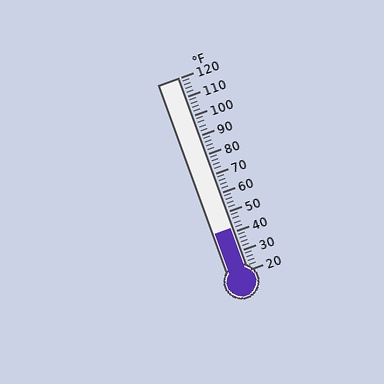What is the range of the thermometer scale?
The thermometer scale ranges from 20°F to 120°F.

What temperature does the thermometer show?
The thermometer shows approximately 42°F.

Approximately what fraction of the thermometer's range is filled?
The thermometer is filled to approximately 20% of its range.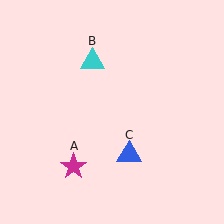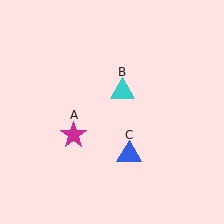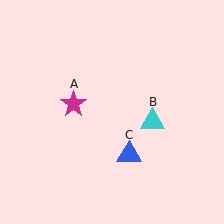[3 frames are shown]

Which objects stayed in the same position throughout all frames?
Blue triangle (object C) remained stationary.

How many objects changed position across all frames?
2 objects changed position: magenta star (object A), cyan triangle (object B).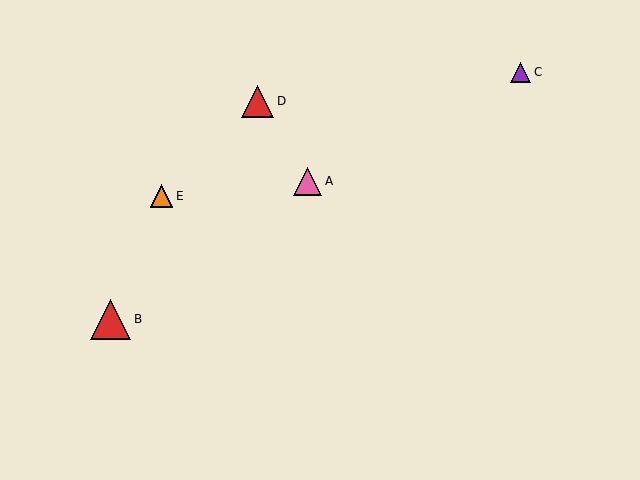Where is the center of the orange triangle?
The center of the orange triangle is at (161, 196).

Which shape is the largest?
The red triangle (labeled B) is the largest.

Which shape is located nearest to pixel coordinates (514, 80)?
The purple triangle (labeled C) at (521, 72) is nearest to that location.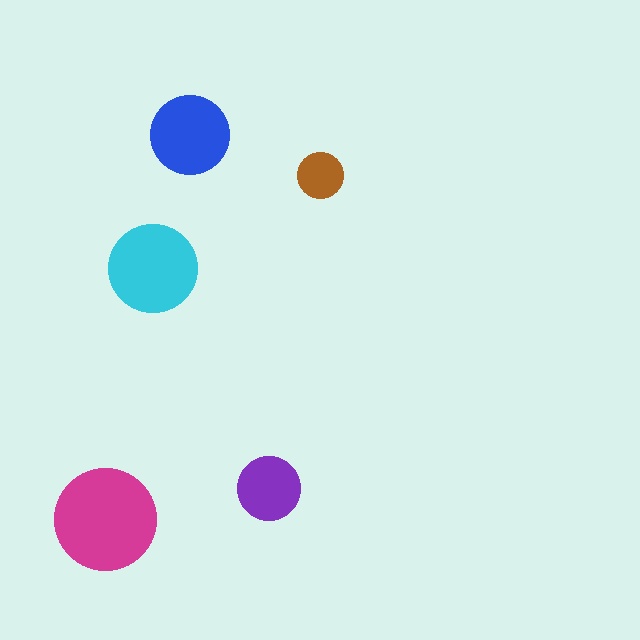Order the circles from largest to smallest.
the magenta one, the cyan one, the blue one, the purple one, the brown one.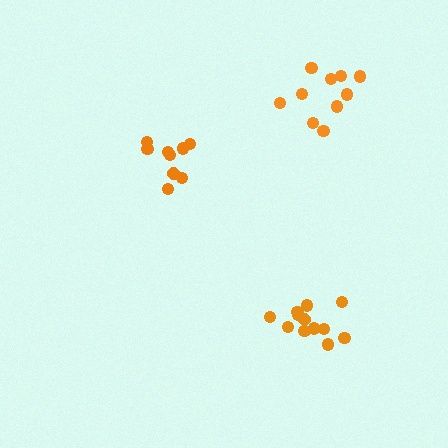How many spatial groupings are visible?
There are 3 spatial groupings.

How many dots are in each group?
Group 1: 9 dots, Group 2: 10 dots, Group 3: 12 dots (31 total).